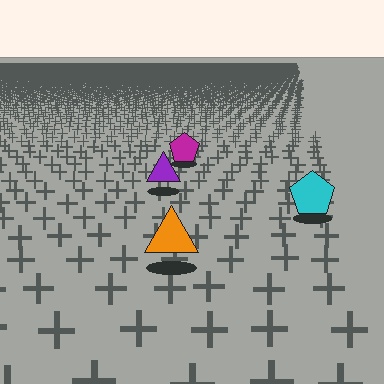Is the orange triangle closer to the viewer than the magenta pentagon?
Yes. The orange triangle is closer — you can tell from the texture gradient: the ground texture is coarser near it.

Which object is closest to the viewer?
The orange triangle is closest. The texture marks near it are larger and more spread out.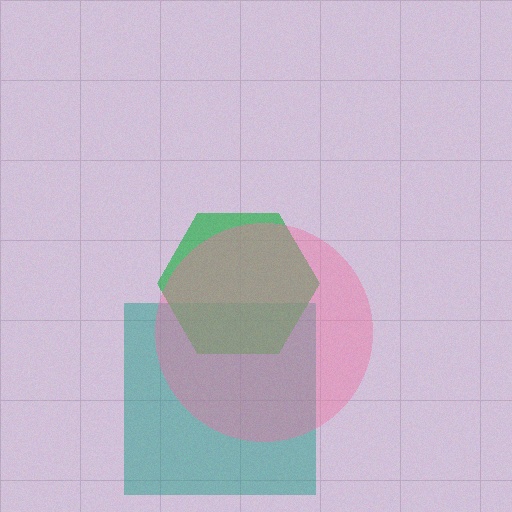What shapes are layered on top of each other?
The layered shapes are: a teal square, a green hexagon, a pink circle.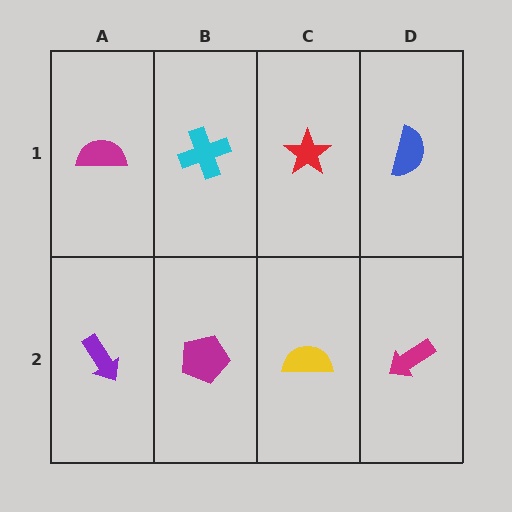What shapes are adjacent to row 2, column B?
A cyan cross (row 1, column B), a purple arrow (row 2, column A), a yellow semicircle (row 2, column C).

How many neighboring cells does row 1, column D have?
2.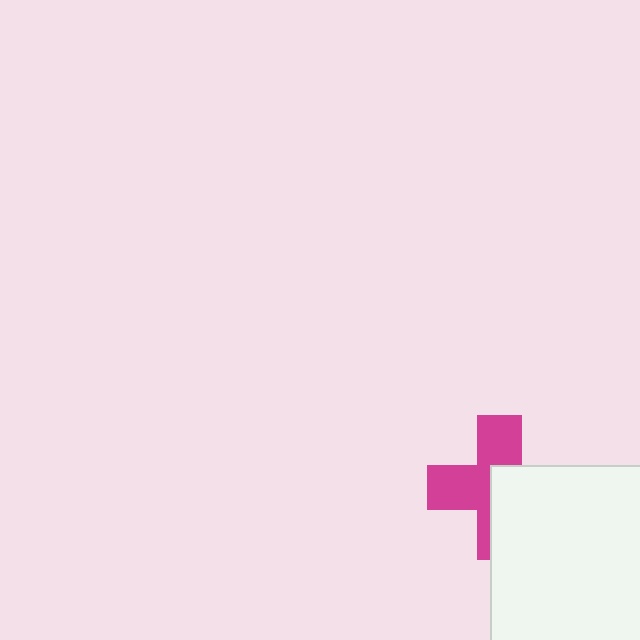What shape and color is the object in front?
The object in front is a white square.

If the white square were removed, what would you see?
You would see the complete magenta cross.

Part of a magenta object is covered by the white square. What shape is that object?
It is a cross.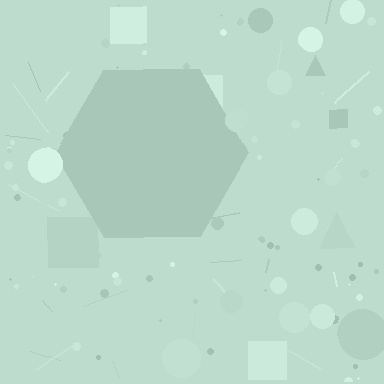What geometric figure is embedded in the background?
A hexagon is embedded in the background.